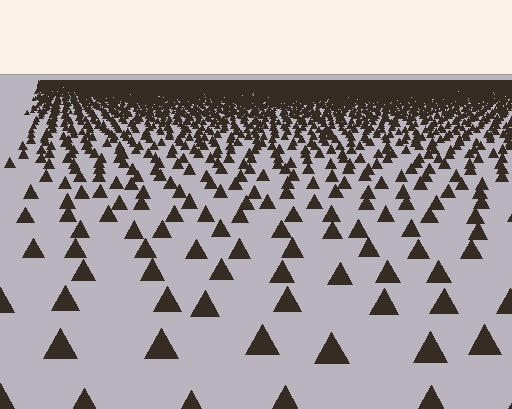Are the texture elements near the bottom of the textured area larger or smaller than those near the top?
Larger. Near the bottom, elements are closer to the viewer and appear at a bigger on-screen size.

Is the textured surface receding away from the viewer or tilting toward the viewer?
The surface is receding away from the viewer. Texture elements get smaller and denser toward the top.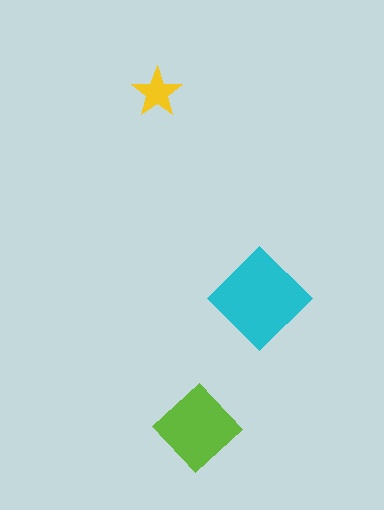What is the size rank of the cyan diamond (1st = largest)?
1st.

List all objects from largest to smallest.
The cyan diamond, the lime diamond, the yellow star.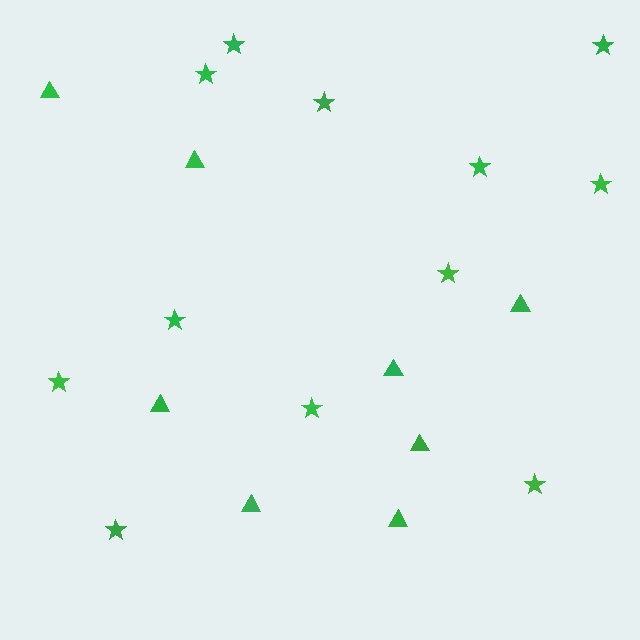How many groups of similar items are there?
There are 2 groups: one group of stars (12) and one group of triangles (8).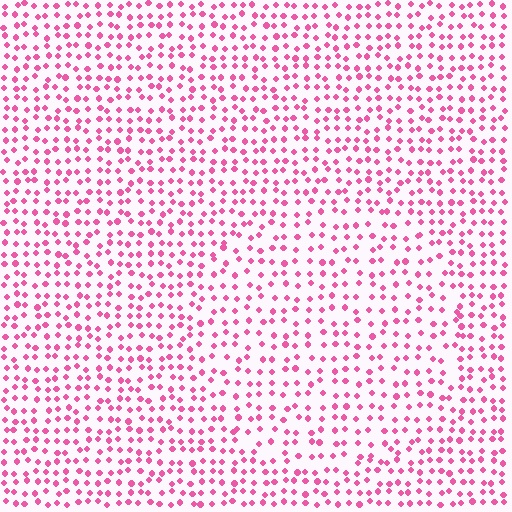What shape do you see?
I see a circle.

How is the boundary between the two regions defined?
The boundary is defined by a change in element density (approximately 1.4x ratio). All elements are the same color, size, and shape.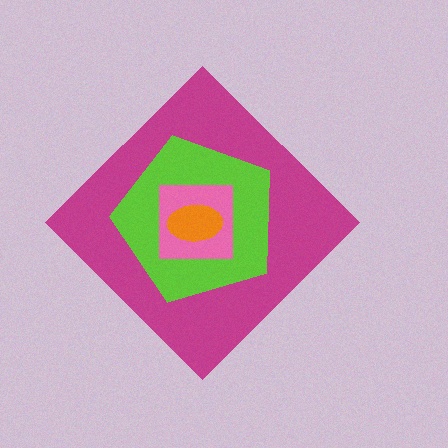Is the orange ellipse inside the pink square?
Yes.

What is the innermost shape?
The orange ellipse.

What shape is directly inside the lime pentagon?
The pink square.